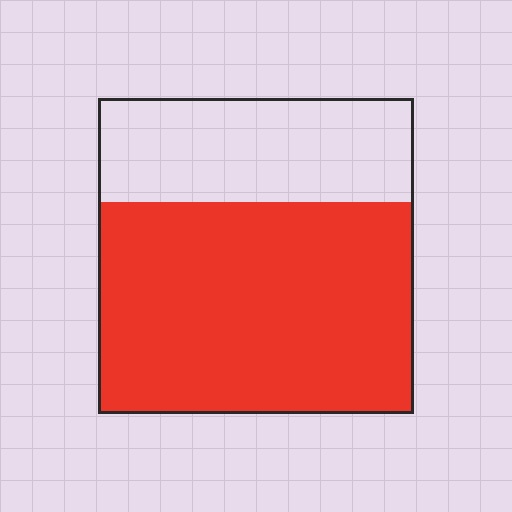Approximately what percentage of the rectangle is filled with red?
Approximately 65%.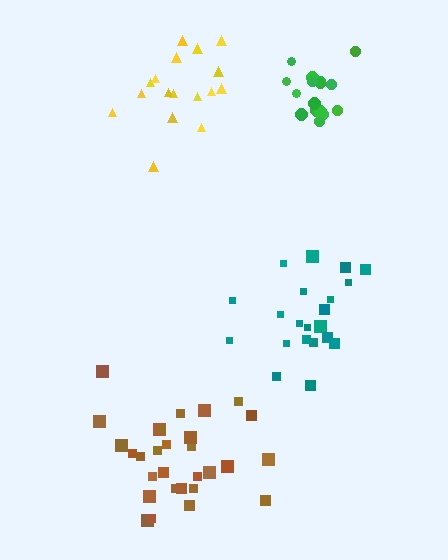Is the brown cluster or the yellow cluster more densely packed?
Brown.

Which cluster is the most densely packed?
Green.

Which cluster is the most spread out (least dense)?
Yellow.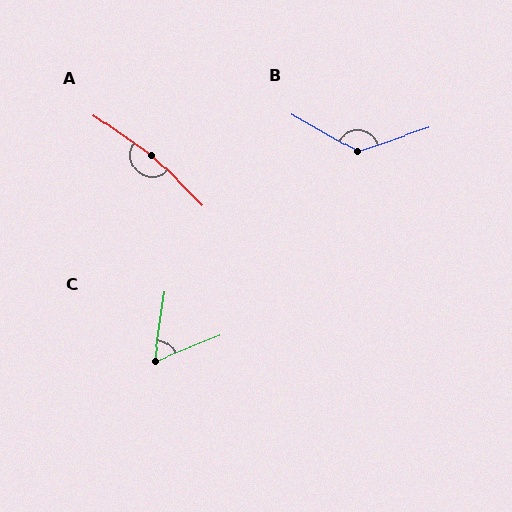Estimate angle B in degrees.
Approximately 132 degrees.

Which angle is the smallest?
C, at approximately 61 degrees.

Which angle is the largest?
A, at approximately 170 degrees.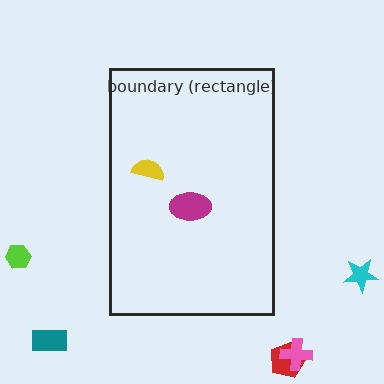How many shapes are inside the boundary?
2 inside, 5 outside.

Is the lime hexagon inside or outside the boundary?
Outside.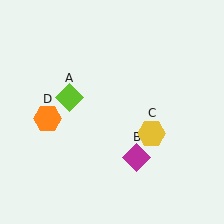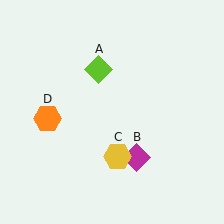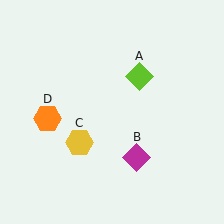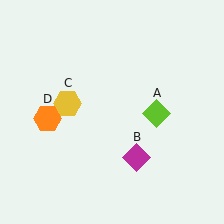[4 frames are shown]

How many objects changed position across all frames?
2 objects changed position: lime diamond (object A), yellow hexagon (object C).